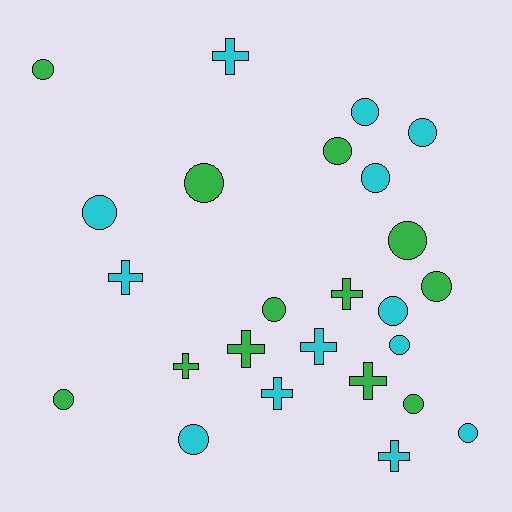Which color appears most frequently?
Cyan, with 13 objects.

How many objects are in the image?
There are 25 objects.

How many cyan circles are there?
There are 8 cyan circles.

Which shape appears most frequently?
Circle, with 16 objects.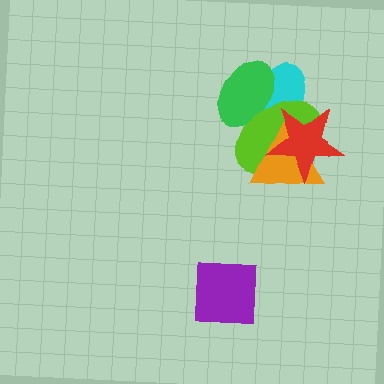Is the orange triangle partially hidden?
Yes, it is partially covered by another shape.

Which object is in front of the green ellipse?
The lime ellipse is in front of the green ellipse.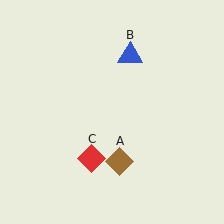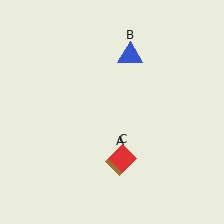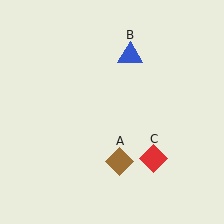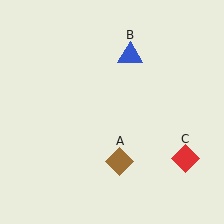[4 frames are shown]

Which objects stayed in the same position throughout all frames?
Brown diamond (object A) and blue triangle (object B) remained stationary.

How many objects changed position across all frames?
1 object changed position: red diamond (object C).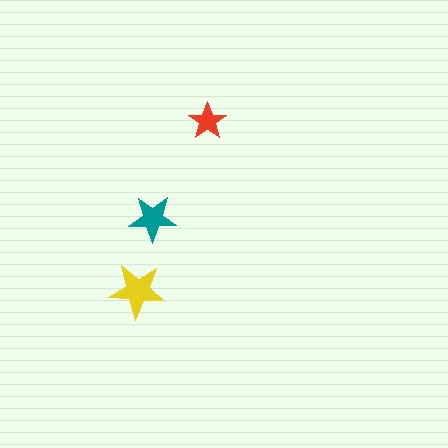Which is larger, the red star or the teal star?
The teal one.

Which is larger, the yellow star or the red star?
The yellow one.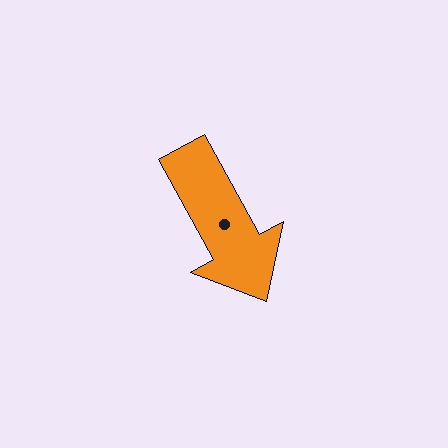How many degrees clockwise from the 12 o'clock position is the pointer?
Approximately 151 degrees.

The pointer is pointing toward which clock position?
Roughly 5 o'clock.